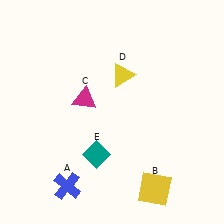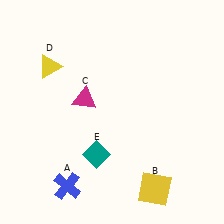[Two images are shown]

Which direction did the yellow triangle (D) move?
The yellow triangle (D) moved left.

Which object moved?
The yellow triangle (D) moved left.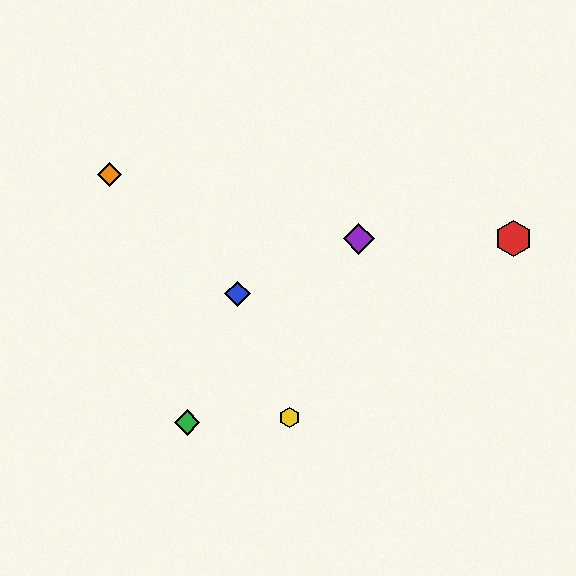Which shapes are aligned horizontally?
The red hexagon, the purple diamond are aligned horizontally.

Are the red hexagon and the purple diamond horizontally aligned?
Yes, both are at y≈239.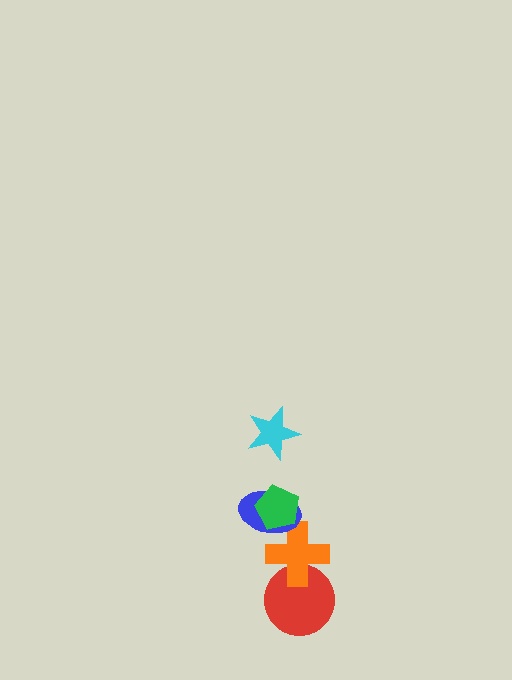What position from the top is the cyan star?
The cyan star is 1st from the top.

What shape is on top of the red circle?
The orange cross is on top of the red circle.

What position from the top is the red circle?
The red circle is 5th from the top.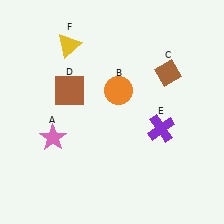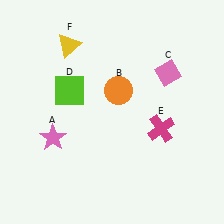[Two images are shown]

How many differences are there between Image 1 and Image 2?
There are 3 differences between the two images.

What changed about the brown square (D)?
In Image 1, D is brown. In Image 2, it changed to lime.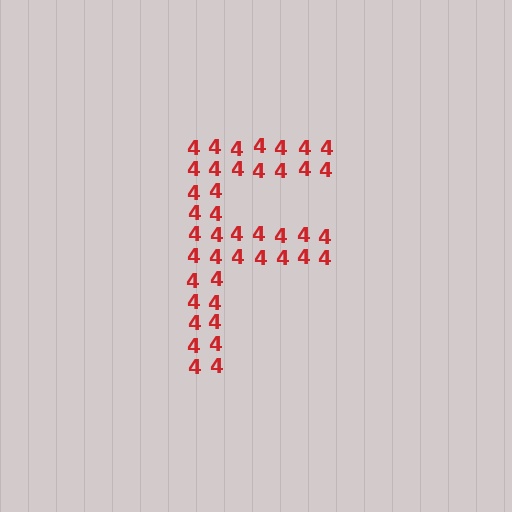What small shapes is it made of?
It is made of small digit 4's.